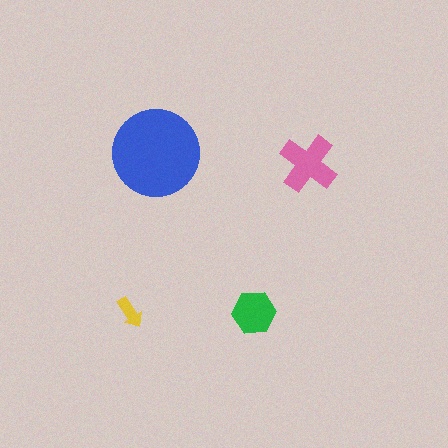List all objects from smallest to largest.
The yellow arrow, the green hexagon, the pink cross, the blue circle.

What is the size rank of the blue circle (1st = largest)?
1st.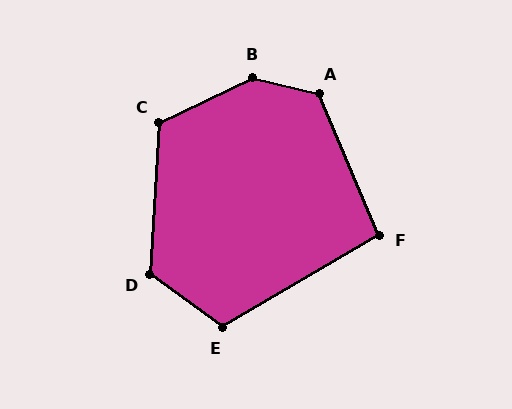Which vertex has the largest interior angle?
B, at approximately 140 degrees.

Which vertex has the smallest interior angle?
F, at approximately 97 degrees.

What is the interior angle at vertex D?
Approximately 123 degrees (obtuse).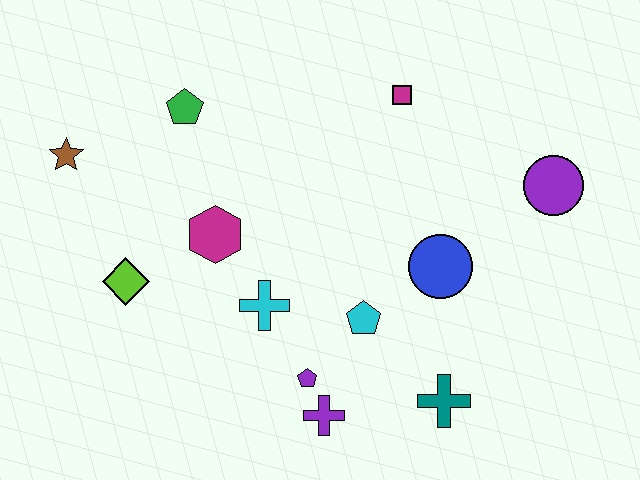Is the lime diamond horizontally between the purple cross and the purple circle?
No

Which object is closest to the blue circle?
The cyan pentagon is closest to the blue circle.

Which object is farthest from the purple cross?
The brown star is farthest from the purple cross.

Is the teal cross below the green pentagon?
Yes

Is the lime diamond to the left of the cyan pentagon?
Yes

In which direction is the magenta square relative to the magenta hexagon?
The magenta square is to the right of the magenta hexagon.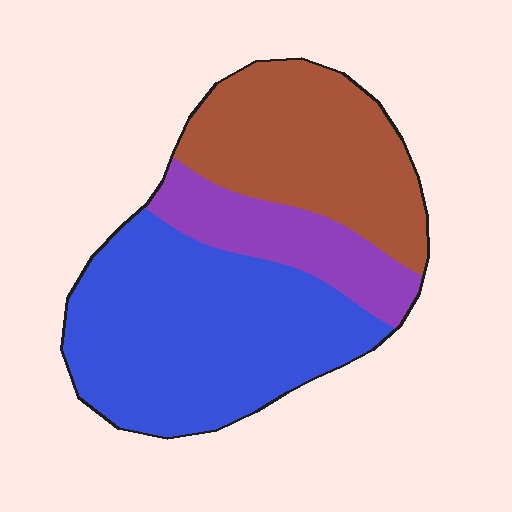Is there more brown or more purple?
Brown.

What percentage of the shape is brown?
Brown covers 33% of the shape.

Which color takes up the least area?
Purple, at roughly 20%.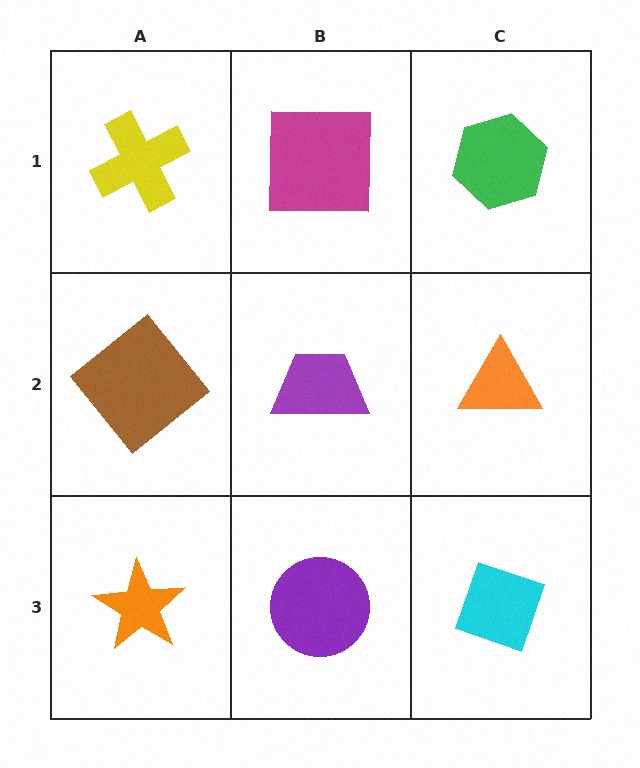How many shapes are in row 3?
3 shapes.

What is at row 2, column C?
An orange triangle.